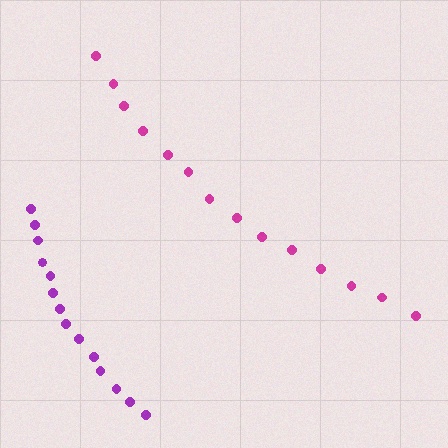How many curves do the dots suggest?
There are 2 distinct paths.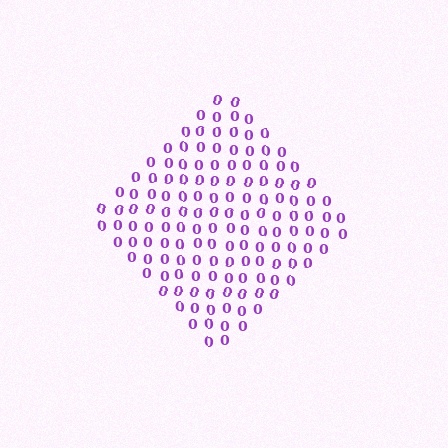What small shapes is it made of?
It is made of small digit 0's.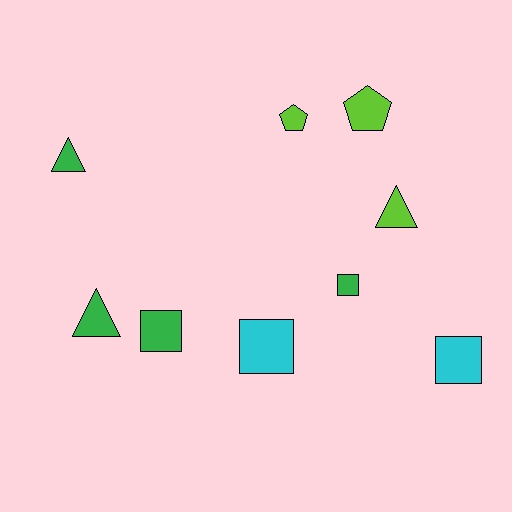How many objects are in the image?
There are 9 objects.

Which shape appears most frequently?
Square, with 4 objects.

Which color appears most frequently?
Green, with 4 objects.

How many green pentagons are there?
There are no green pentagons.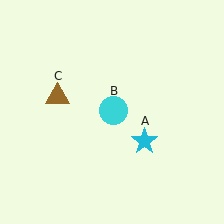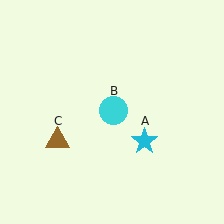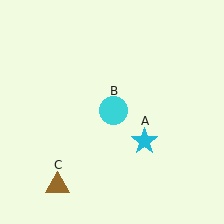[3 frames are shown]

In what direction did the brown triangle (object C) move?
The brown triangle (object C) moved down.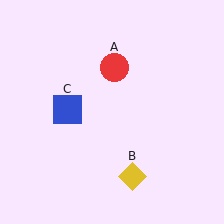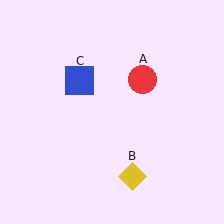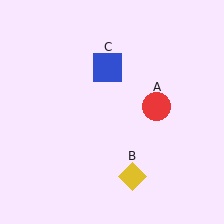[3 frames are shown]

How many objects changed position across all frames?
2 objects changed position: red circle (object A), blue square (object C).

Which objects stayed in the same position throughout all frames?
Yellow diamond (object B) remained stationary.